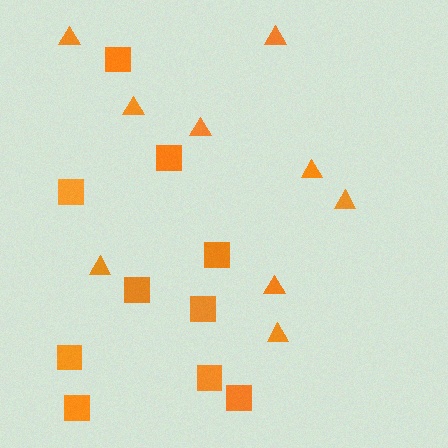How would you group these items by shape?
There are 2 groups: one group of squares (10) and one group of triangles (9).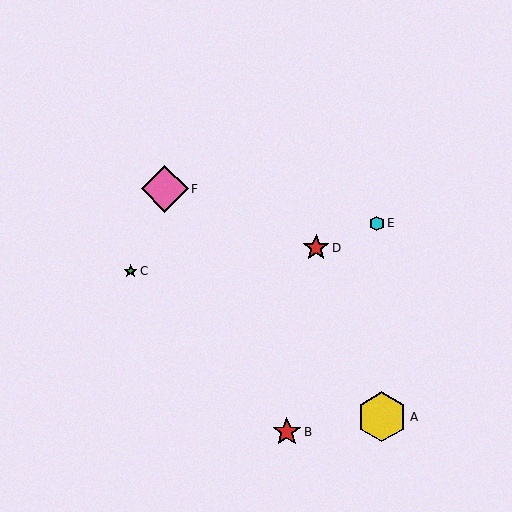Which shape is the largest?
The yellow hexagon (labeled A) is the largest.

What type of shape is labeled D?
Shape D is a red star.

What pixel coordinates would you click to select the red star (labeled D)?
Click at (316, 248) to select the red star D.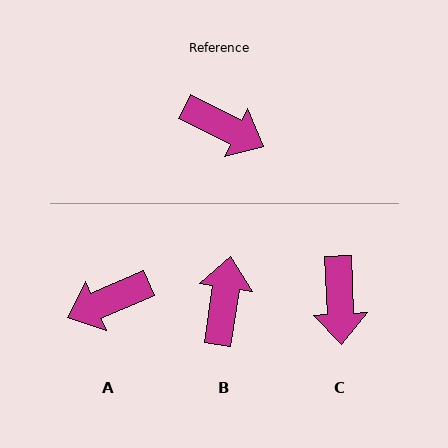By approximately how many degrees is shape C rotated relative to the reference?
Approximately 61 degrees clockwise.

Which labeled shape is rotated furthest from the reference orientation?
A, about 131 degrees away.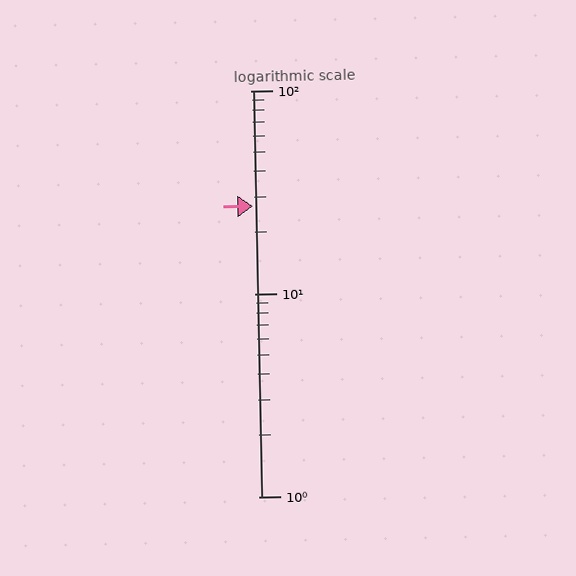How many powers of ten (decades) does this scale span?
The scale spans 2 decades, from 1 to 100.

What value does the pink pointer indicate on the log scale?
The pointer indicates approximately 27.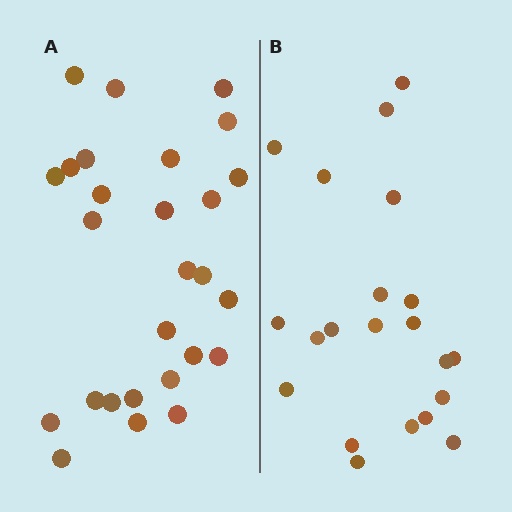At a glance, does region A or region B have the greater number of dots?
Region A (the left region) has more dots.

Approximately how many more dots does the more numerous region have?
Region A has about 6 more dots than region B.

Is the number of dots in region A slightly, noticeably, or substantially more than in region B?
Region A has noticeably more, but not dramatically so. The ratio is roughly 1.3 to 1.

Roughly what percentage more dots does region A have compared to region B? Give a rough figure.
About 30% more.